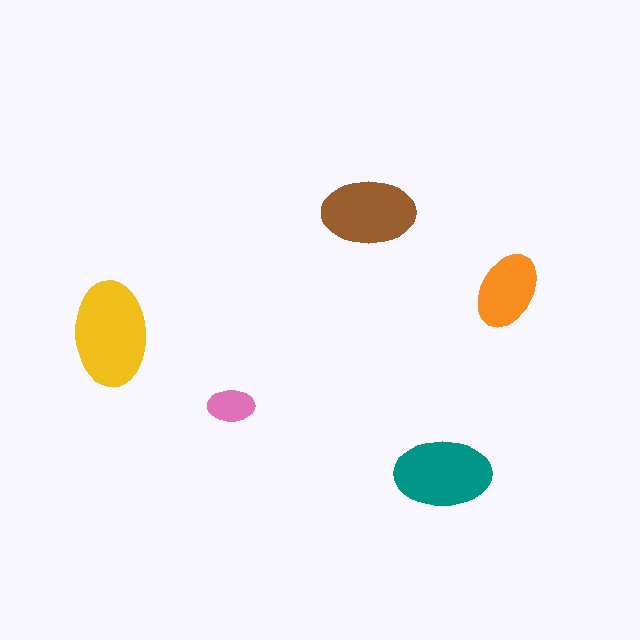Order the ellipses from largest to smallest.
the yellow one, the teal one, the brown one, the orange one, the pink one.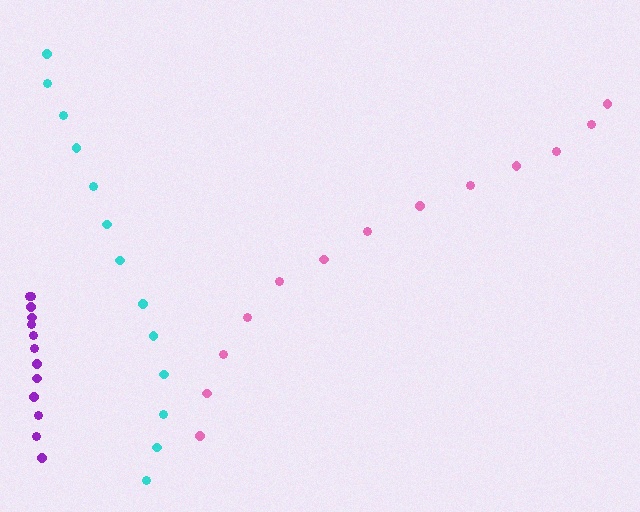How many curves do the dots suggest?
There are 3 distinct paths.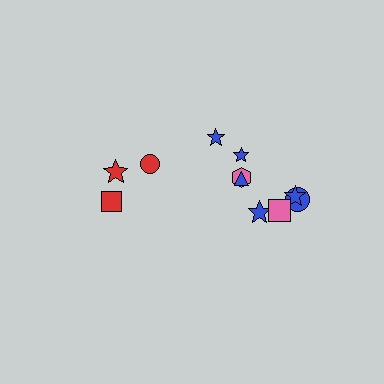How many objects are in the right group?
There are 8 objects.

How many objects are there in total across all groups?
There are 11 objects.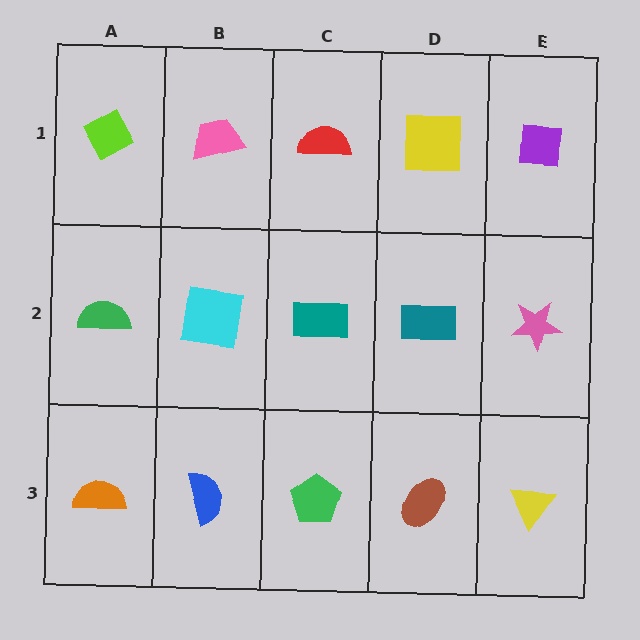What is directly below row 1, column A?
A green semicircle.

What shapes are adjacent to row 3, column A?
A green semicircle (row 2, column A), a blue semicircle (row 3, column B).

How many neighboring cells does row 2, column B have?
4.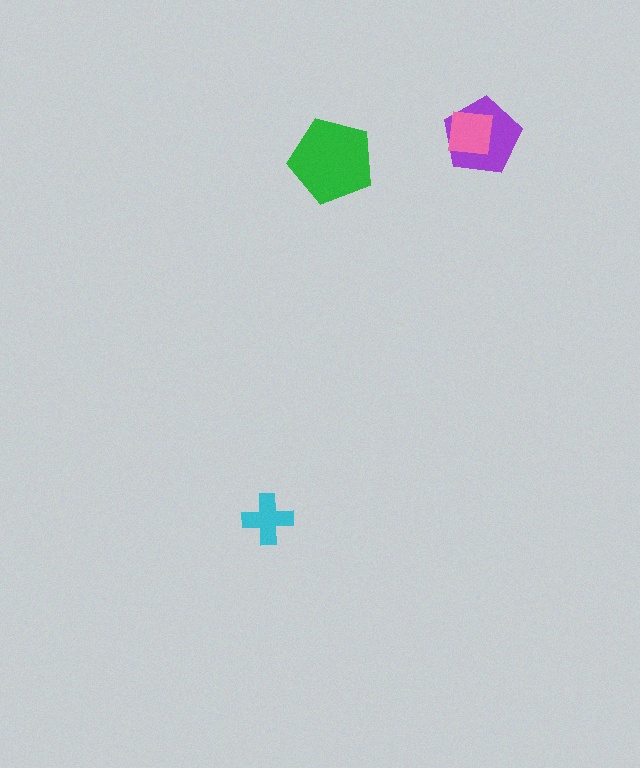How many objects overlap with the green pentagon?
0 objects overlap with the green pentagon.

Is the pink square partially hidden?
No, no other shape covers it.